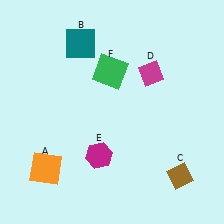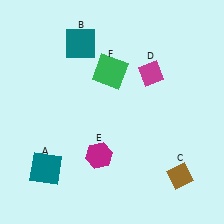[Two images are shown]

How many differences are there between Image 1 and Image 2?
There is 1 difference between the two images.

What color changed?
The square (A) changed from orange in Image 1 to teal in Image 2.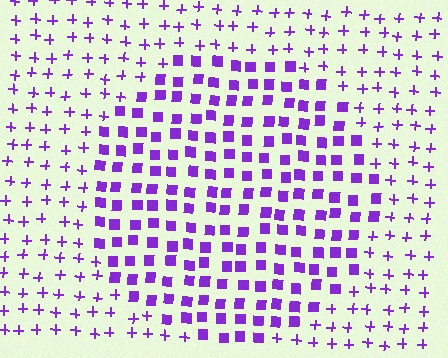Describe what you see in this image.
The image is filled with small purple elements arranged in a uniform grid. A circle-shaped region contains squares, while the surrounding area contains plus signs. The boundary is defined purely by the change in element shape.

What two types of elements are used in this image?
The image uses squares inside the circle region and plus signs outside it.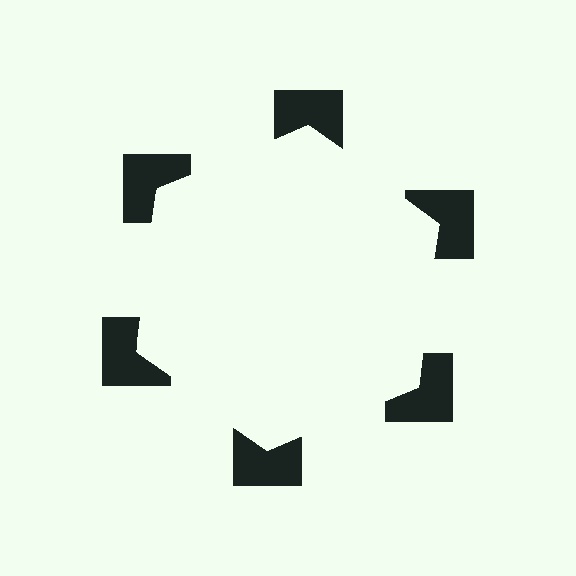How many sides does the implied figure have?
6 sides.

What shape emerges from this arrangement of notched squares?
An illusory hexagon — its edges are inferred from the aligned wedge cuts in the notched squares, not physically drawn.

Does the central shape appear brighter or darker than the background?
It typically appears slightly brighter than the background, even though no actual brightness change is drawn.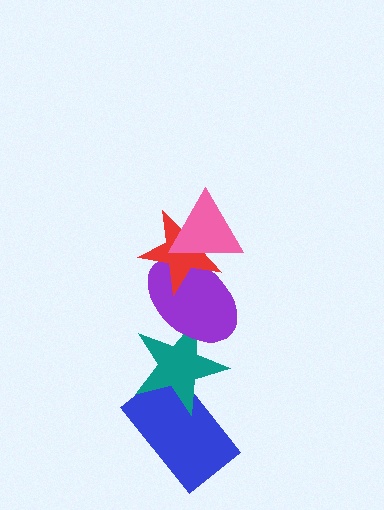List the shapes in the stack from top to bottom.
From top to bottom: the pink triangle, the red star, the purple ellipse, the teal star, the blue rectangle.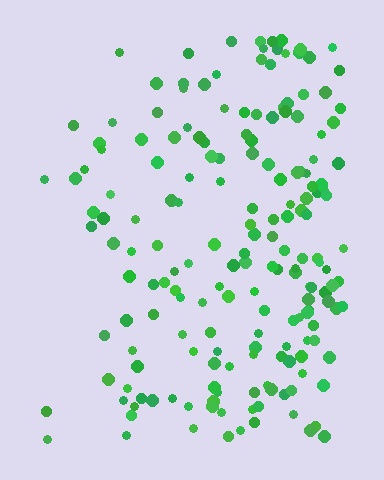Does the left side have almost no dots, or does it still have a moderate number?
Still a moderate number, just noticeably fewer than the right.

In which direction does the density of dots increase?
From left to right, with the right side densest.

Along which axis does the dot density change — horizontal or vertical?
Horizontal.